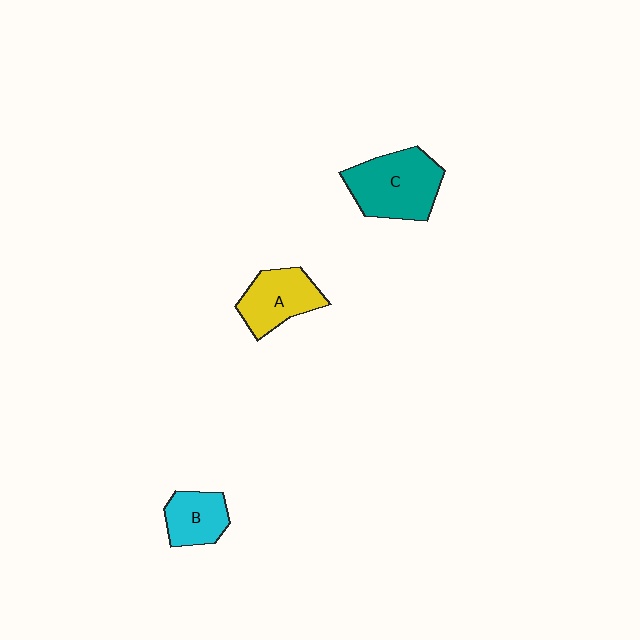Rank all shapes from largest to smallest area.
From largest to smallest: C (teal), A (yellow), B (cyan).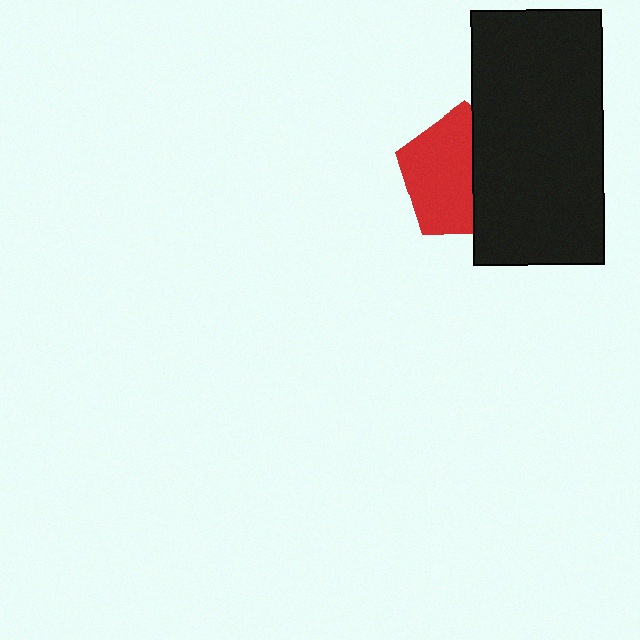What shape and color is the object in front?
The object in front is a black rectangle.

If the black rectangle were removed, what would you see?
You would see the complete red pentagon.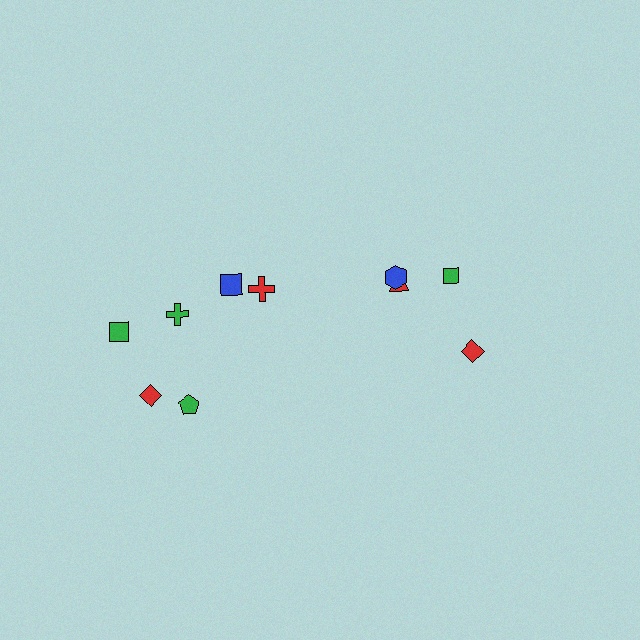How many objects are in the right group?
There are 4 objects.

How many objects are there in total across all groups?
There are 10 objects.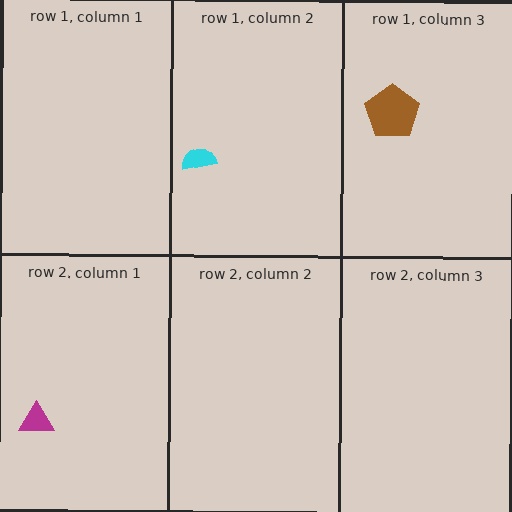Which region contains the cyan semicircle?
The row 1, column 2 region.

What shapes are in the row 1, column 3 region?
The brown pentagon.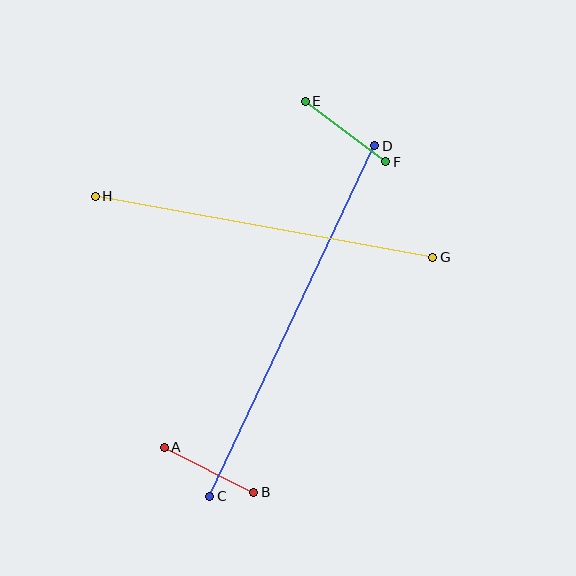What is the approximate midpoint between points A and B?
The midpoint is at approximately (209, 470) pixels.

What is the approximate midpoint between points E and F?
The midpoint is at approximately (346, 131) pixels.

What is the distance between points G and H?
The distance is approximately 343 pixels.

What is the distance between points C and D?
The distance is approximately 387 pixels.